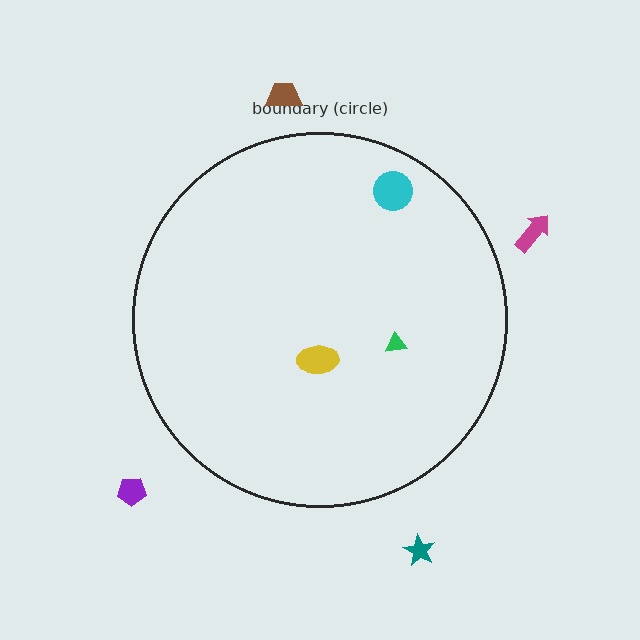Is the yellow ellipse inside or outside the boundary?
Inside.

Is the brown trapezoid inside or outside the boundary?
Outside.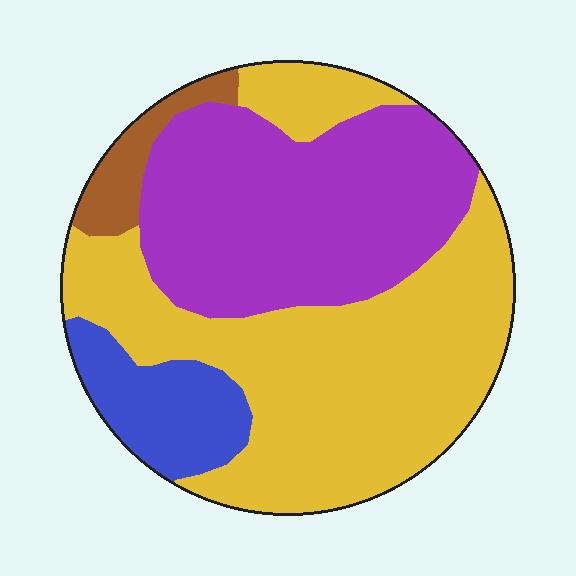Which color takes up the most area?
Yellow, at roughly 50%.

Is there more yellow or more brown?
Yellow.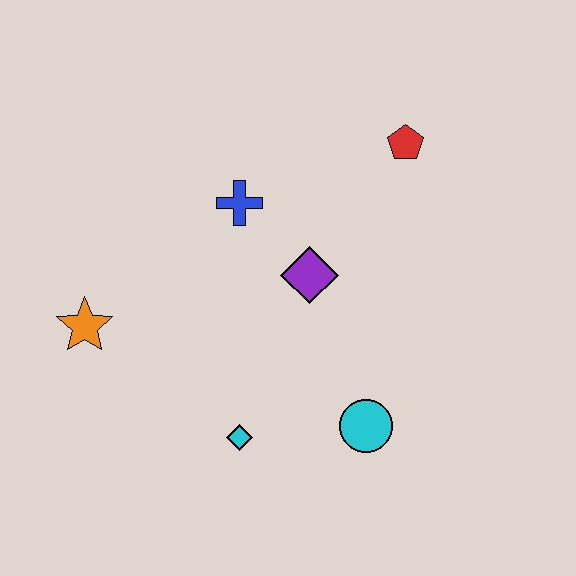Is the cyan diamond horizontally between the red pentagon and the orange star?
Yes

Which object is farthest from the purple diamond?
The orange star is farthest from the purple diamond.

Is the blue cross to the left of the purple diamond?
Yes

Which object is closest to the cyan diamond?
The cyan circle is closest to the cyan diamond.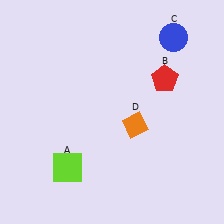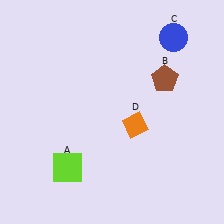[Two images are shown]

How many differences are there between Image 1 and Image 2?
There is 1 difference between the two images.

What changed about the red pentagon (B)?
In Image 1, B is red. In Image 2, it changed to brown.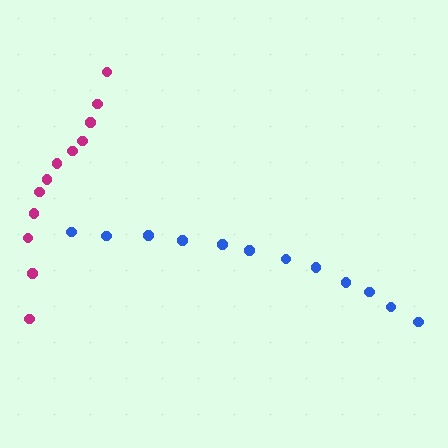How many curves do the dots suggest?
There are 2 distinct paths.